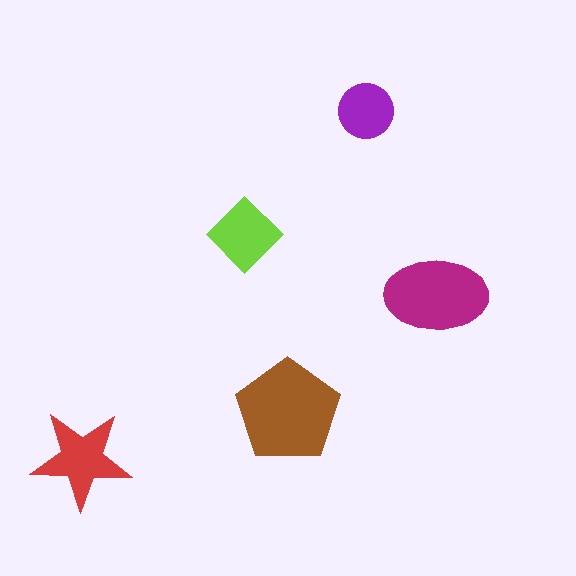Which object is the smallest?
The purple circle.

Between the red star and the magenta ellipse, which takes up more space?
The magenta ellipse.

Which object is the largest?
The brown pentagon.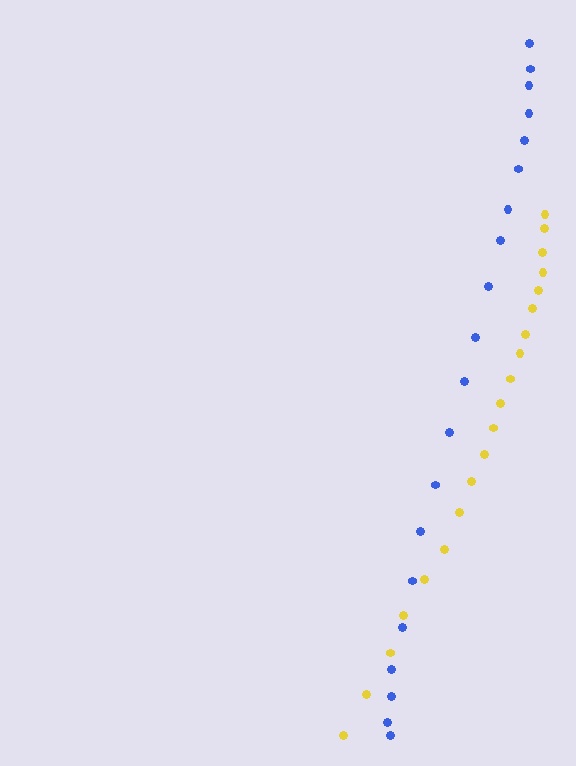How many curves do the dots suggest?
There are 2 distinct paths.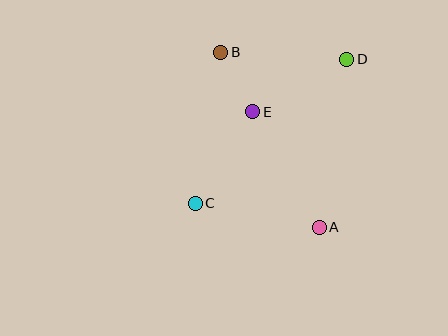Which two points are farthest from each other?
Points C and D are farthest from each other.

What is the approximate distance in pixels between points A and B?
The distance between A and B is approximately 201 pixels.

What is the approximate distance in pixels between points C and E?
The distance between C and E is approximately 108 pixels.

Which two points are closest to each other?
Points B and E are closest to each other.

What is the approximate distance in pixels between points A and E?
The distance between A and E is approximately 133 pixels.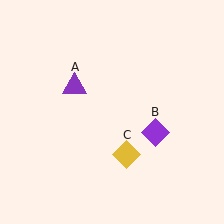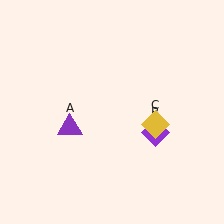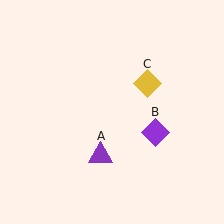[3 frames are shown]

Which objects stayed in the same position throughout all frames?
Purple diamond (object B) remained stationary.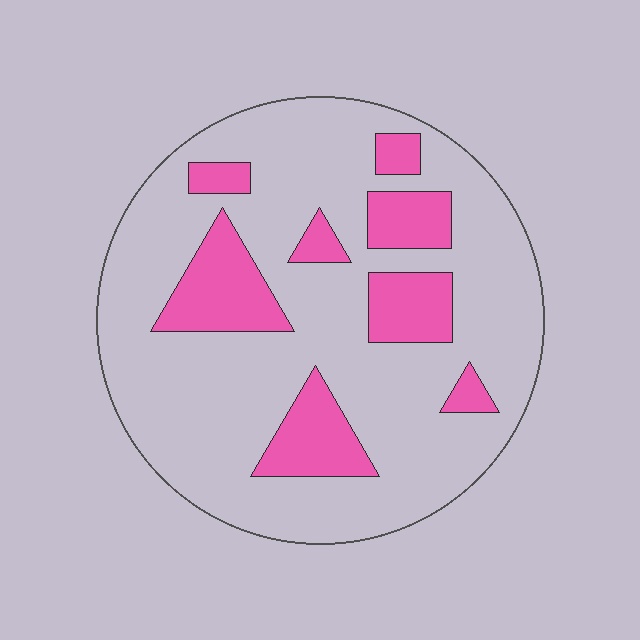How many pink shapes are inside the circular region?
8.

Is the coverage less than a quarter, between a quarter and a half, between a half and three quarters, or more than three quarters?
Less than a quarter.